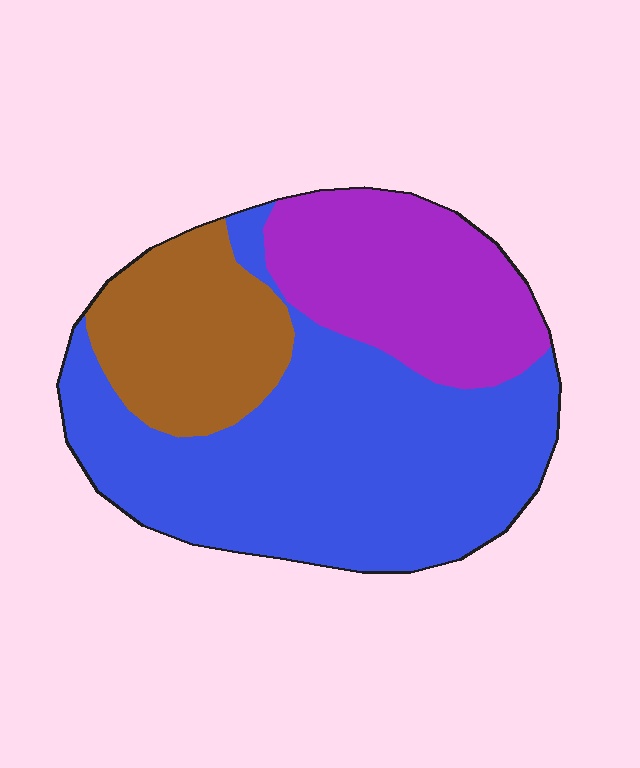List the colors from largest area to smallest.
From largest to smallest: blue, purple, brown.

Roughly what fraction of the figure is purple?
Purple takes up about one quarter (1/4) of the figure.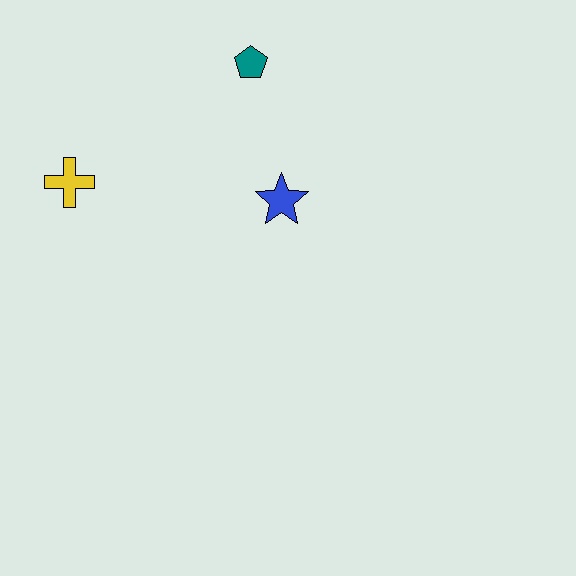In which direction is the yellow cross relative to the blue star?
The yellow cross is to the left of the blue star.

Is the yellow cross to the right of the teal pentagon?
No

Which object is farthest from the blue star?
The yellow cross is farthest from the blue star.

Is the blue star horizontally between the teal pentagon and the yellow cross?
No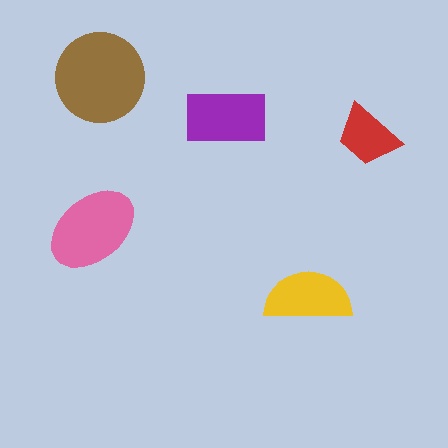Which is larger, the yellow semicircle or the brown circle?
The brown circle.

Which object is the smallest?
The red trapezoid.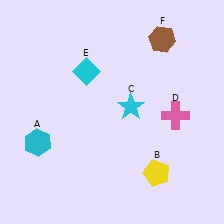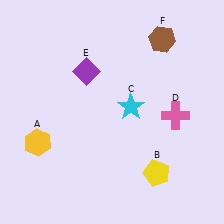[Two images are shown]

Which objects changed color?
A changed from cyan to yellow. E changed from cyan to purple.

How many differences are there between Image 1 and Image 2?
There are 2 differences between the two images.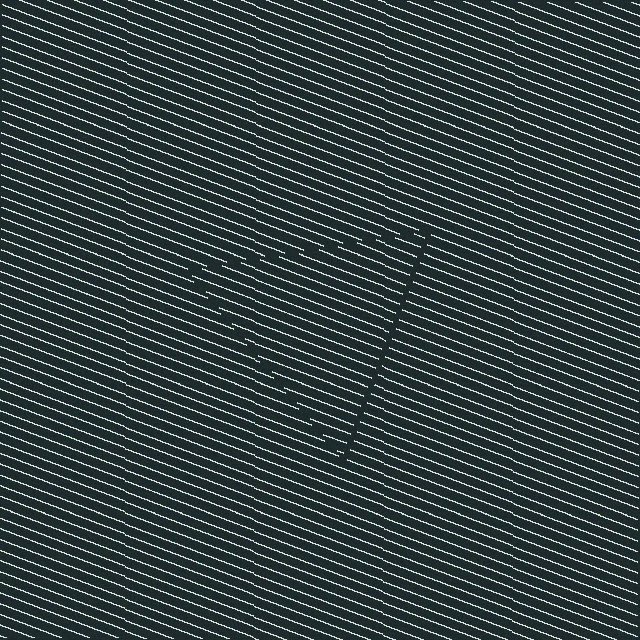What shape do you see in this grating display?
An illusory triangle. The interior of the shape contains the same grating, shifted by half a period — the contour is defined by the phase discontinuity where line-ends from the inner and outer gratings abut.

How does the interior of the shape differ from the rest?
The interior of the shape contains the same grating, shifted by half a period — the contour is defined by the phase discontinuity where line-ends from the inner and outer gratings abut.